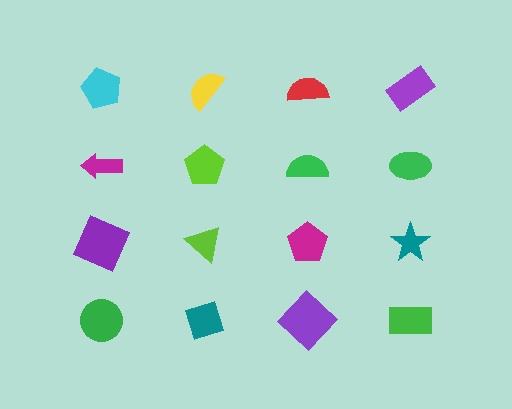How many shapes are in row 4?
4 shapes.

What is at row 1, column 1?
A cyan pentagon.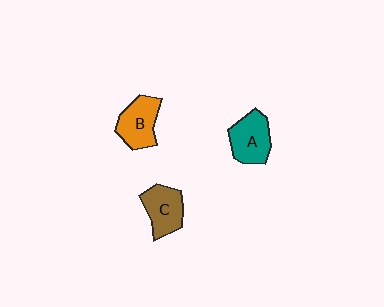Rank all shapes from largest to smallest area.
From largest to smallest: A (teal), B (orange), C (brown).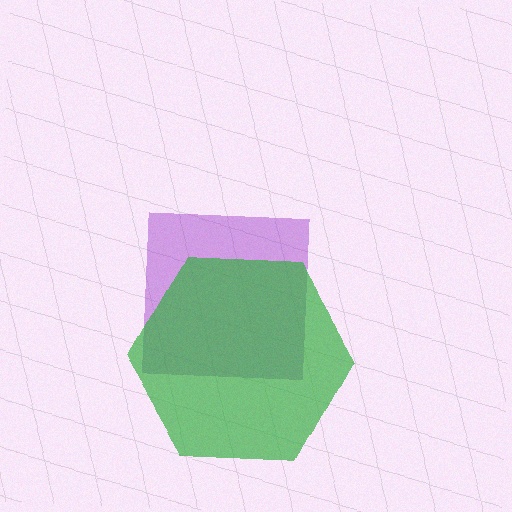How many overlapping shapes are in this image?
There are 2 overlapping shapes in the image.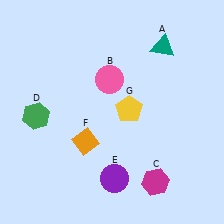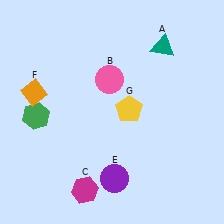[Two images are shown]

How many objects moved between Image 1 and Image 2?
2 objects moved between the two images.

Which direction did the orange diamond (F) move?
The orange diamond (F) moved left.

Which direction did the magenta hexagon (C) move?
The magenta hexagon (C) moved left.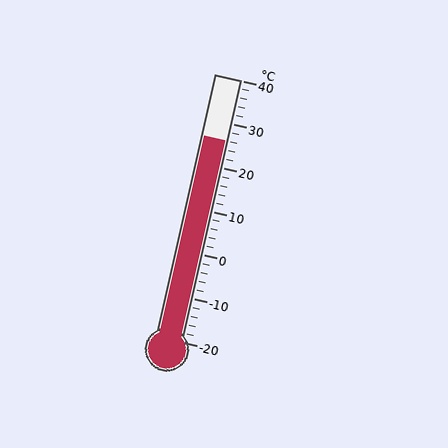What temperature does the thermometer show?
The thermometer shows approximately 26°C.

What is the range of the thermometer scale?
The thermometer scale ranges from -20°C to 40°C.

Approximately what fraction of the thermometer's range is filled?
The thermometer is filled to approximately 75% of its range.